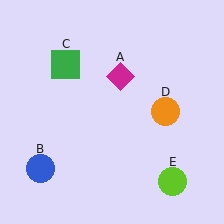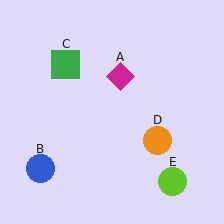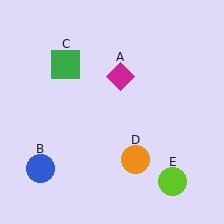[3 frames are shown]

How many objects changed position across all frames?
1 object changed position: orange circle (object D).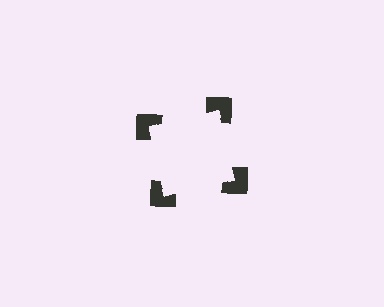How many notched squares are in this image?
There are 4 — one at each vertex of the illusory square.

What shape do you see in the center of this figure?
An illusory square — its edges are inferred from the aligned wedge cuts in the notched squares, not physically drawn.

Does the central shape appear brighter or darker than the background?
It typically appears slightly brighter than the background, even though no actual brightness change is drawn.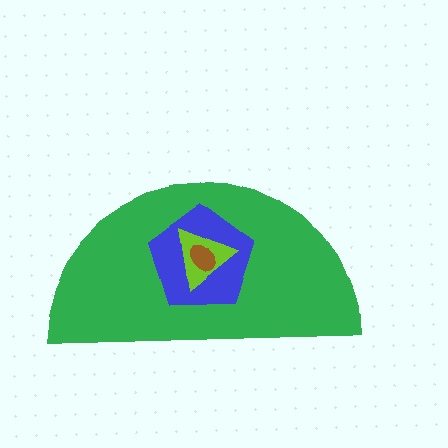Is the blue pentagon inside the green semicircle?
Yes.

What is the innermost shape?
The brown ellipse.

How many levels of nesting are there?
4.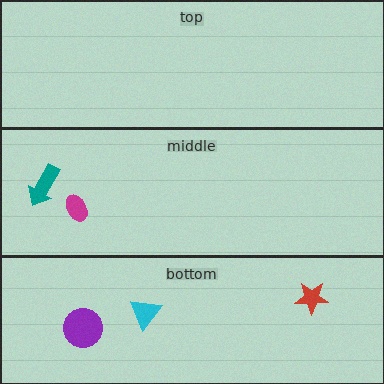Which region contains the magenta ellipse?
The middle region.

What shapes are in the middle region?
The teal arrow, the magenta ellipse.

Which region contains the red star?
The bottom region.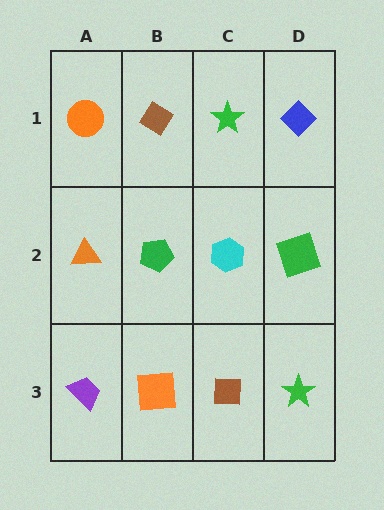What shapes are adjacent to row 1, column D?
A green square (row 2, column D), a green star (row 1, column C).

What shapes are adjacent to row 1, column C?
A cyan hexagon (row 2, column C), a brown diamond (row 1, column B), a blue diamond (row 1, column D).